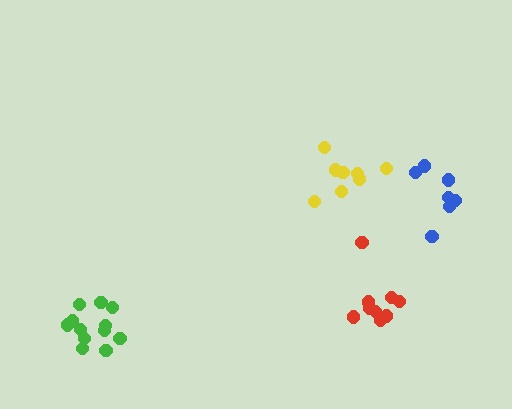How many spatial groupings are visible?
There are 4 spatial groupings.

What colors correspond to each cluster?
The clusters are colored: yellow, blue, green, red.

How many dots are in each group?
Group 1: 8 dots, Group 2: 7 dots, Group 3: 12 dots, Group 4: 9 dots (36 total).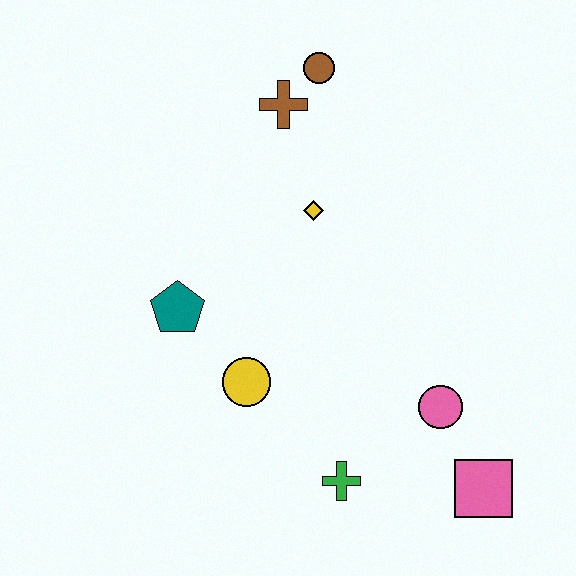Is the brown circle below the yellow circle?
No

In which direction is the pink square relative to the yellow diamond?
The pink square is below the yellow diamond.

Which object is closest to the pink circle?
The pink square is closest to the pink circle.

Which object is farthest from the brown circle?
The pink square is farthest from the brown circle.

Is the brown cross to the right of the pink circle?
No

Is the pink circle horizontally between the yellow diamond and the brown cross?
No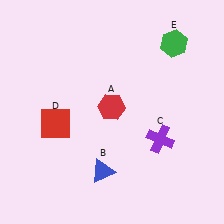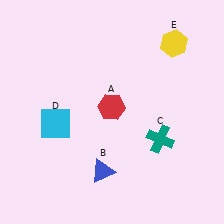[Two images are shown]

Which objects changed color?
C changed from purple to teal. D changed from red to cyan. E changed from green to yellow.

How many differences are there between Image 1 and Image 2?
There are 3 differences between the two images.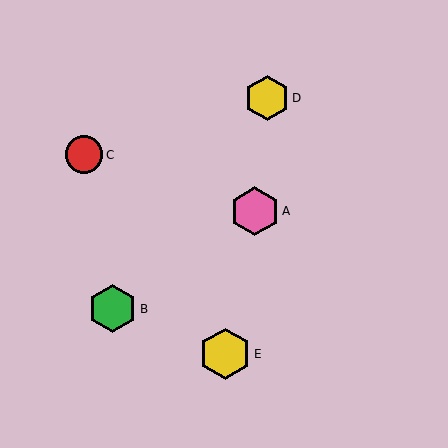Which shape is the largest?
The yellow hexagon (labeled E) is the largest.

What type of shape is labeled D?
Shape D is a yellow hexagon.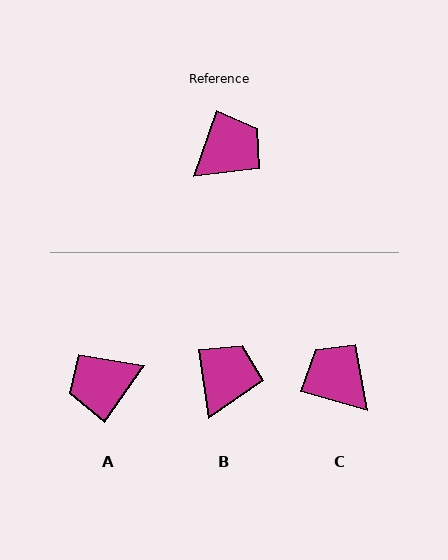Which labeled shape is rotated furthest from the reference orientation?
A, about 164 degrees away.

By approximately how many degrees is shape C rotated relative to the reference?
Approximately 93 degrees counter-clockwise.